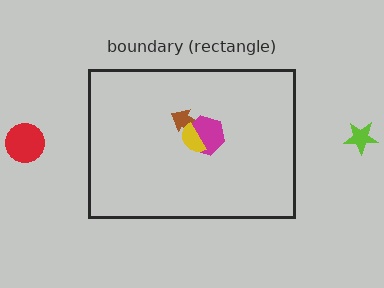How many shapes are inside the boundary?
3 inside, 2 outside.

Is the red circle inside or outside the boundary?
Outside.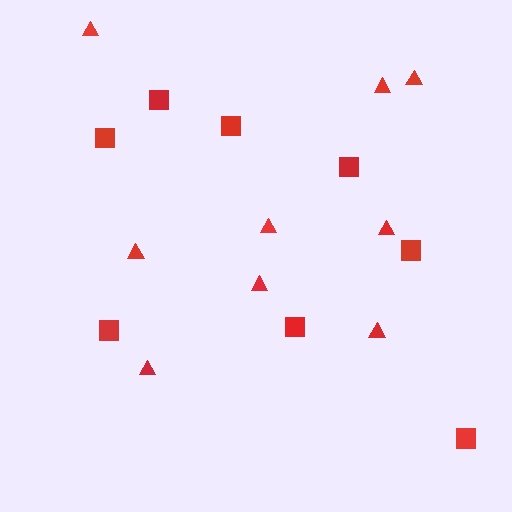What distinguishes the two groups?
There are 2 groups: one group of squares (8) and one group of triangles (9).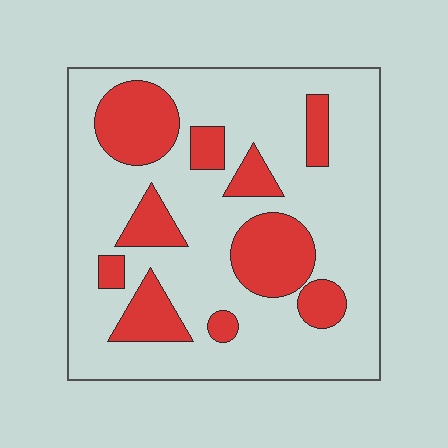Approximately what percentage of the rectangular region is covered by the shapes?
Approximately 25%.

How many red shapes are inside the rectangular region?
10.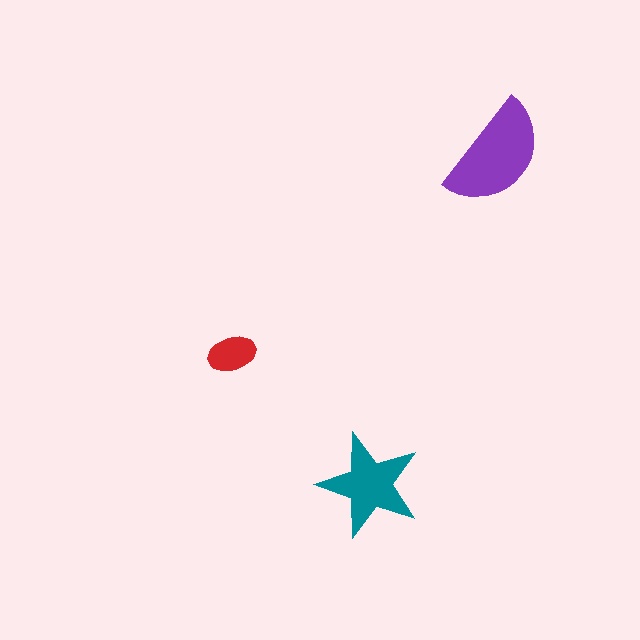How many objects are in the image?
There are 3 objects in the image.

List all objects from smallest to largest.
The red ellipse, the teal star, the purple semicircle.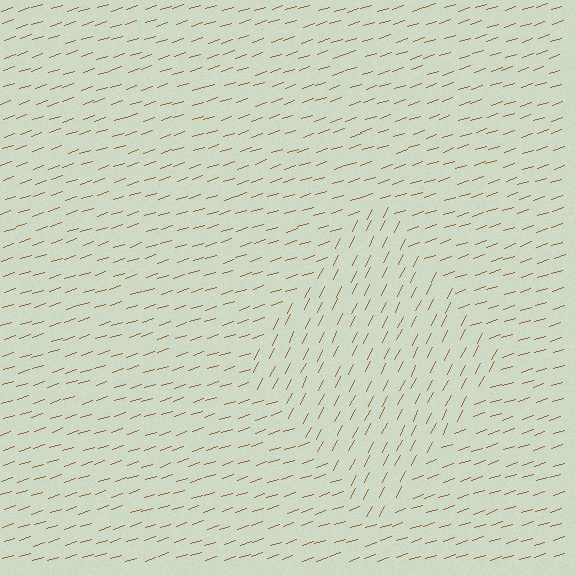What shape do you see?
I see a diamond.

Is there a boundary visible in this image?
Yes, there is a texture boundary formed by a change in line orientation.